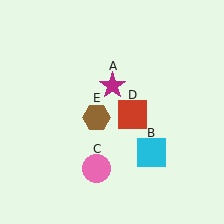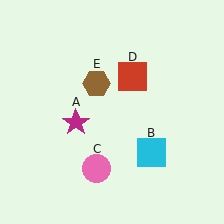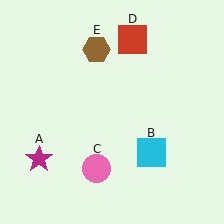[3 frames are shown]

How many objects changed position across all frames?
3 objects changed position: magenta star (object A), red square (object D), brown hexagon (object E).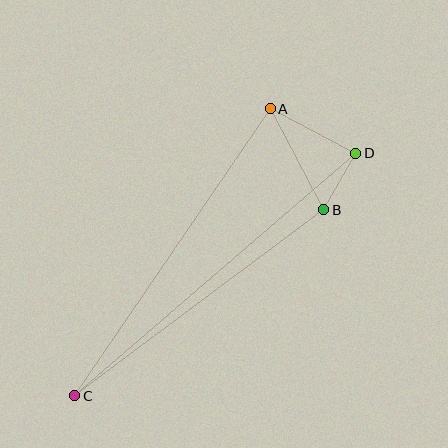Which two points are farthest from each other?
Points C and D are farthest from each other.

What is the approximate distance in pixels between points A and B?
The distance between A and B is approximately 114 pixels.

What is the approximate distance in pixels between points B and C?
The distance between B and C is approximately 311 pixels.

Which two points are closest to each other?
Points B and D are closest to each other.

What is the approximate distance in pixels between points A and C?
The distance between A and C is approximately 347 pixels.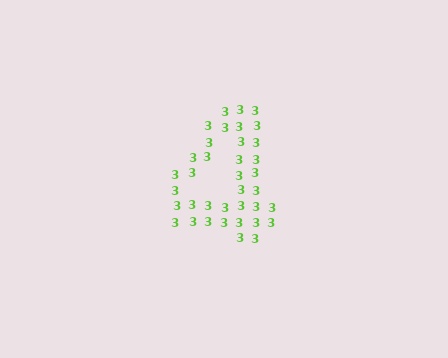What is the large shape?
The large shape is the digit 4.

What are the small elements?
The small elements are digit 3's.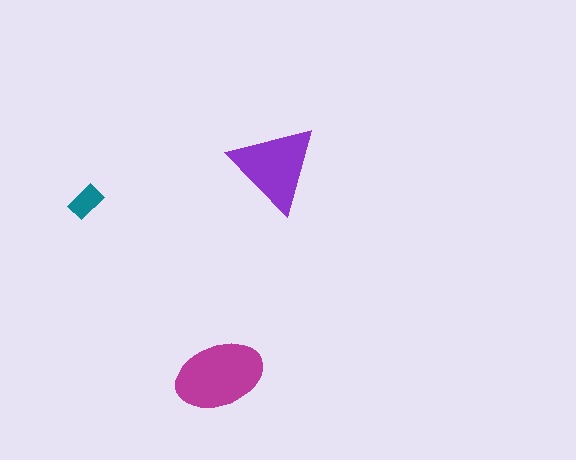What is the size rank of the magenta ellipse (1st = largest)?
1st.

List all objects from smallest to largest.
The teal rectangle, the purple triangle, the magenta ellipse.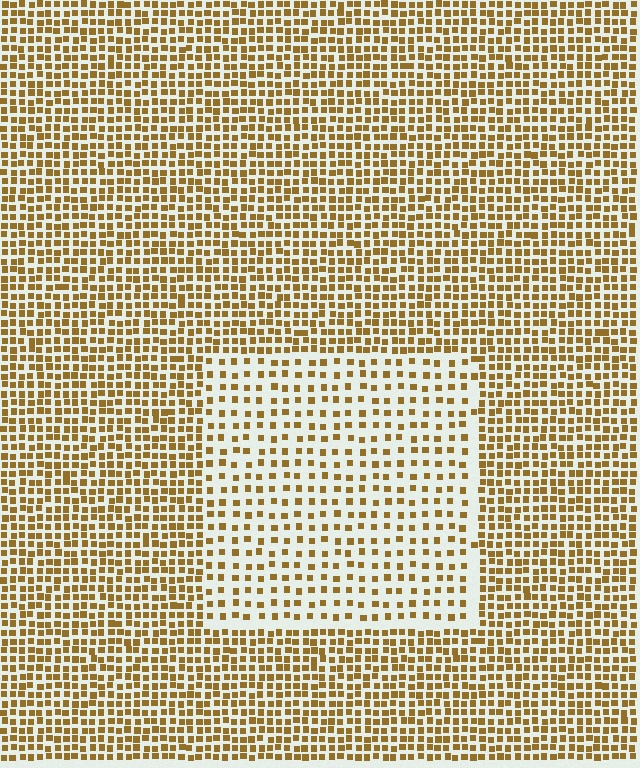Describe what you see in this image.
The image contains small brown elements arranged at two different densities. A rectangle-shaped region is visible where the elements are less densely packed than the surrounding area.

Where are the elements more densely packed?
The elements are more densely packed outside the rectangle boundary.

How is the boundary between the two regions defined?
The boundary is defined by a change in element density (approximately 2.1x ratio). All elements are the same color, size, and shape.